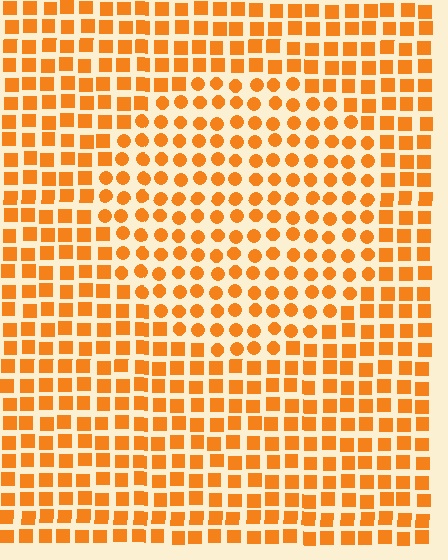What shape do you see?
I see a circle.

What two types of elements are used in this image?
The image uses circles inside the circle region and squares outside it.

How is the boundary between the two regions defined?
The boundary is defined by a change in element shape: circles inside vs. squares outside. All elements share the same color and spacing.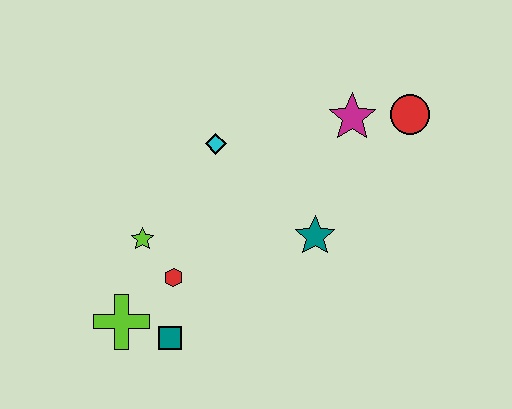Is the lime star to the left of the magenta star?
Yes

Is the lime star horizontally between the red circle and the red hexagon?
No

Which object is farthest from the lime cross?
The red circle is farthest from the lime cross.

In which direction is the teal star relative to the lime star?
The teal star is to the right of the lime star.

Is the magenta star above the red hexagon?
Yes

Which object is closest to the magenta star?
The red circle is closest to the magenta star.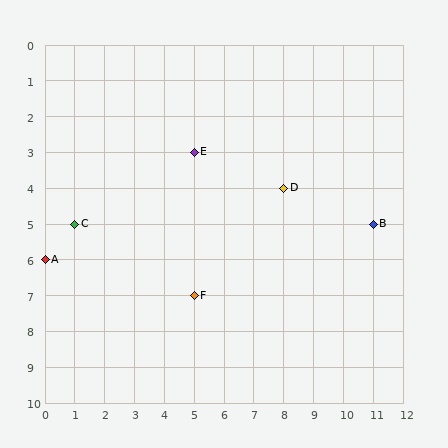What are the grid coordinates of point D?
Point D is at grid coordinates (8, 4).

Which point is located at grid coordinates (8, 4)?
Point D is at (8, 4).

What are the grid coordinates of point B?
Point B is at grid coordinates (11, 5).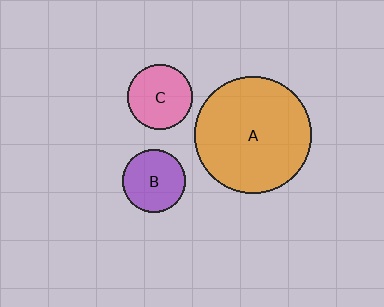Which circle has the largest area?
Circle A (orange).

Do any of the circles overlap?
No, none of the circles overlap.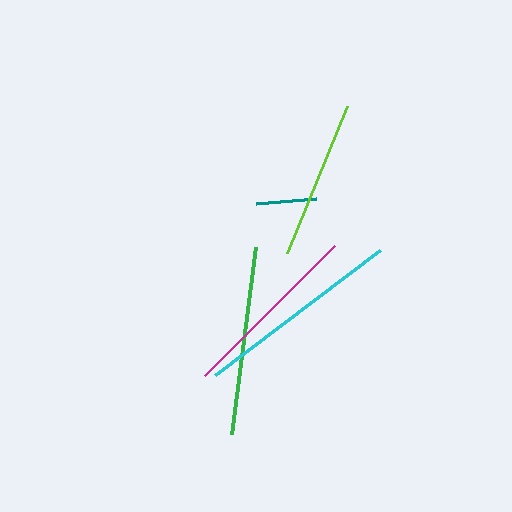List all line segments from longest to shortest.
From longest to shortest: cyan, green, magenta, lime, teal.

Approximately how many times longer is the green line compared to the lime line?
The green line is approximately 1.2 times the length of the lime line.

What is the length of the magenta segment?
The magenta segment is approximately 184 pixels long.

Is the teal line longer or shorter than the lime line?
The lime line is longer than the teal line.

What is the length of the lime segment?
The lime segment is approximately 158 pixels long.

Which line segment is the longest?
The cyan line is the longest at approximately 207 pixels.